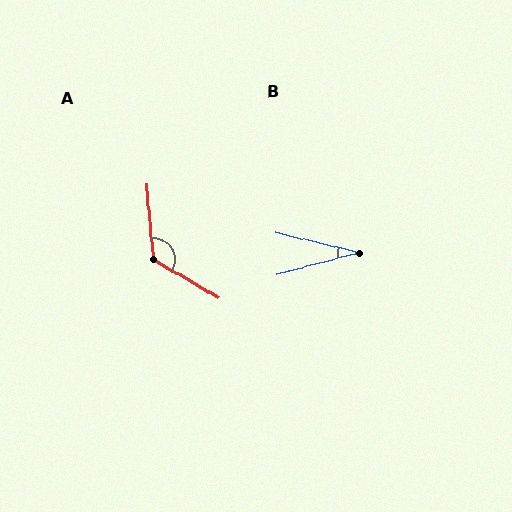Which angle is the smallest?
B, at approximately 29 degrees.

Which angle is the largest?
A, at approximately 126 degrees.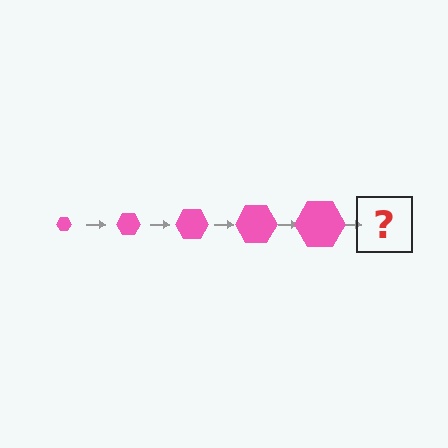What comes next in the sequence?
The next element should be a pink hexagon, larger than the previous one.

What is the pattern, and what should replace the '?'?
The pattern is that the hexagon gets progressively larger each step. The '?' should be a pink hexagon, larger than the previous one.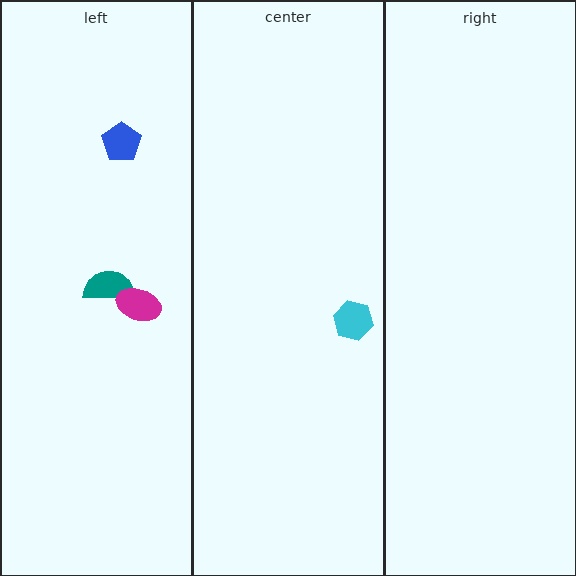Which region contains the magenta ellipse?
The left region.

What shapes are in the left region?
The teal semicircle, the blue pentagon, the magenta ellipse.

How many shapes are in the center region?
1.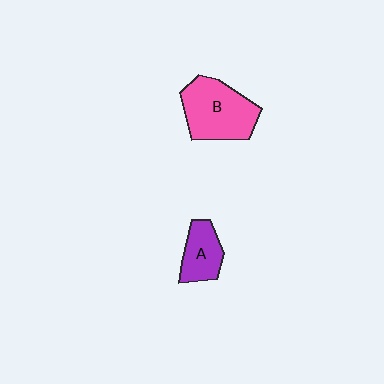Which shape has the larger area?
Shape B (pink).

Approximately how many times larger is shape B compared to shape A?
Approximately 1.8 times.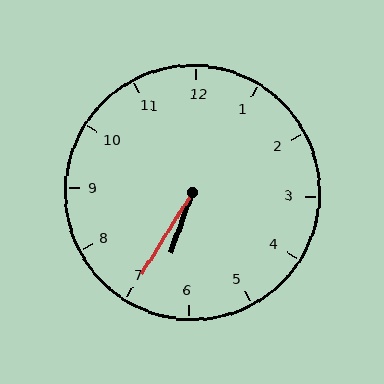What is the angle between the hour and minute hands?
Approximately 12 degrees.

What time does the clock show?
6:35.